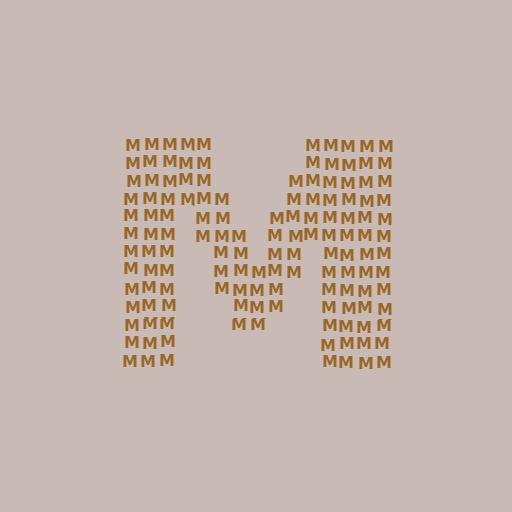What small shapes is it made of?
It is made of small letter M's.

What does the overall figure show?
The overall figure shows the letter M.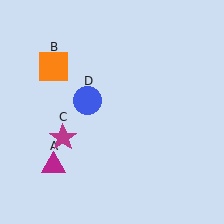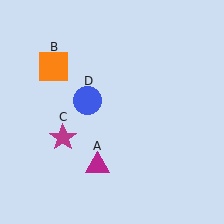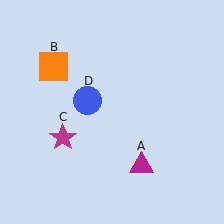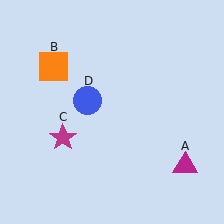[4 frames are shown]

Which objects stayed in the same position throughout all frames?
Orange square (object B) and magenta star (object C) and blue circle (object D) remained stationary.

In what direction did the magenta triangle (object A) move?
The magenta triangle (object A) moved right.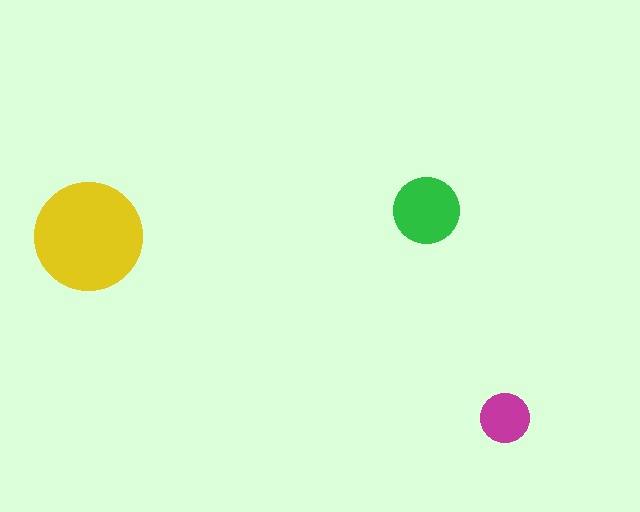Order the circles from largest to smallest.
the yellow one, the green one, the magenta one.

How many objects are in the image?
There are 3 objects in the image.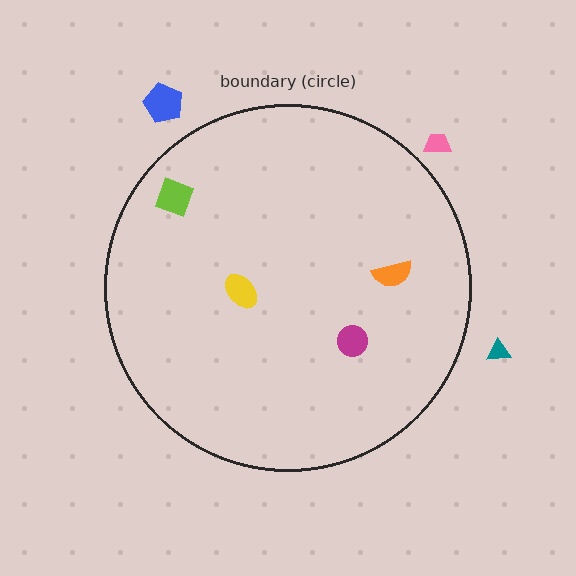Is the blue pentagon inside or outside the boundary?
Outside.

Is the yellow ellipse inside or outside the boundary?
Inside.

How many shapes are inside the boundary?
4 inside, 3 outside.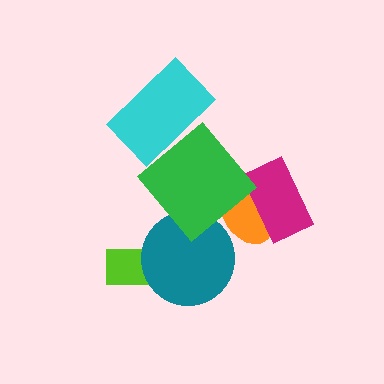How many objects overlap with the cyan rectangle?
1 object overlaps with the cyan rectangle.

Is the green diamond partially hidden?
Yes, it is partially covered by another shape.